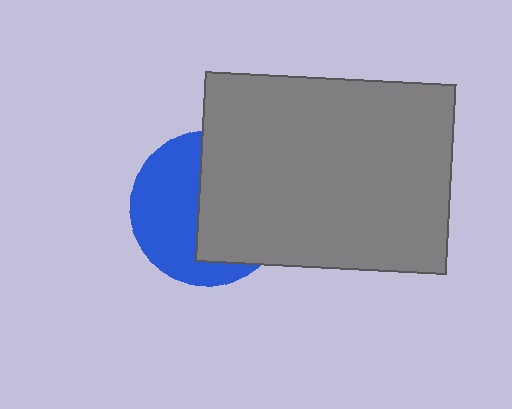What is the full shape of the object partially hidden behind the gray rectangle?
The partially hidden object is a blue circle.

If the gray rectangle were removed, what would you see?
You would see the complete blue circle.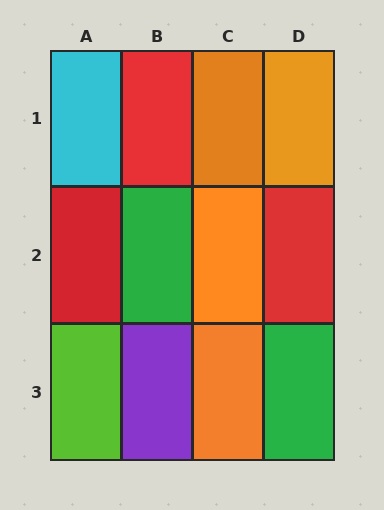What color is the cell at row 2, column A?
Red.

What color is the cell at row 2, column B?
Green.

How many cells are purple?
1 cell is purple.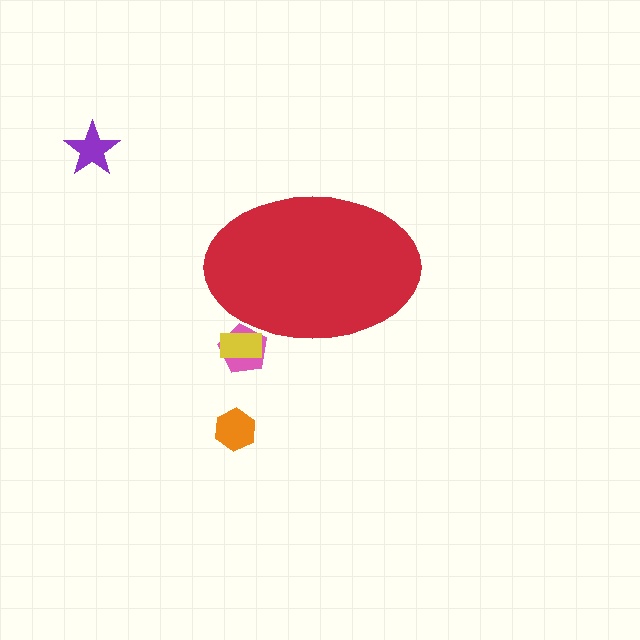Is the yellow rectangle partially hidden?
Yes, the yellow rectangle is partially hidden behind the red ellipse.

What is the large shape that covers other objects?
A red ellipse.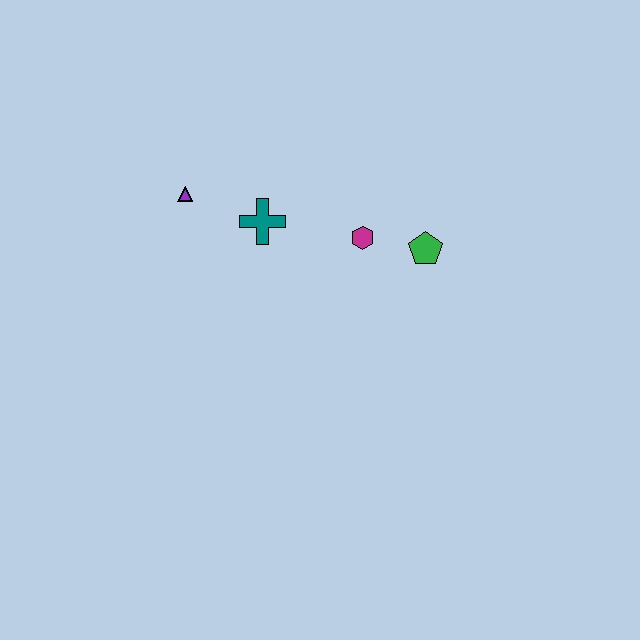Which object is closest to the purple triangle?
The teal cross is closest to the purple triangle.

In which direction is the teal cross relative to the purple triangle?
The teal cross is to the right of the purple triangle.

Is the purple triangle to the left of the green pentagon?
Yes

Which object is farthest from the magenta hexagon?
The purple triangle is farthest from the magenta hexagon.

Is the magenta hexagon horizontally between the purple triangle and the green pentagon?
Yes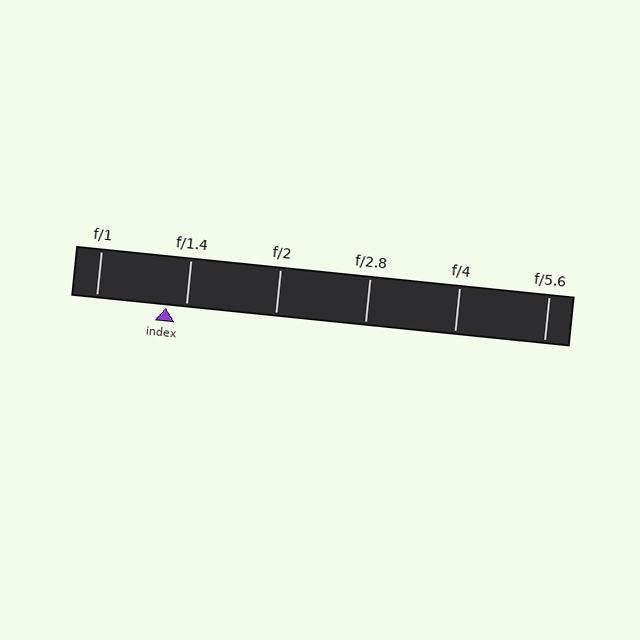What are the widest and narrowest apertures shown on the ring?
The widest aperture shown is f/1 and the narrowest is f/5.6.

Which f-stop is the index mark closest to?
The index mark is closest to f/1.4.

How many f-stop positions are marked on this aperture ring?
There are 6 f-stop positions marked.